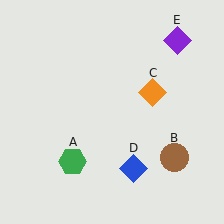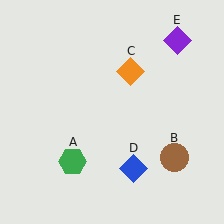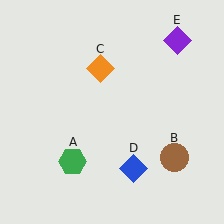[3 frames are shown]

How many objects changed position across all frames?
1 object changed position: orange diamond (object C).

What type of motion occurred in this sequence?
The orange diamond (object C) rotated counterclockwise around the center of the scene.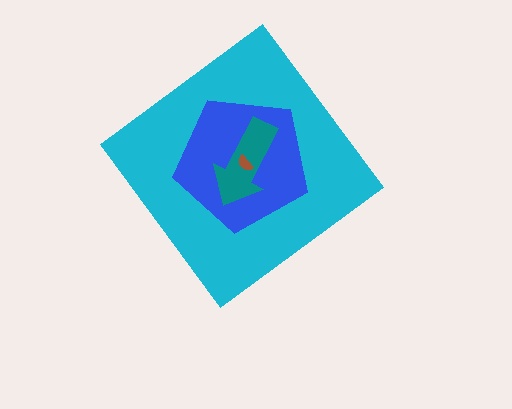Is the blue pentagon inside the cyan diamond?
Yes.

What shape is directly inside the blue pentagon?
The teal arrow.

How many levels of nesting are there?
4.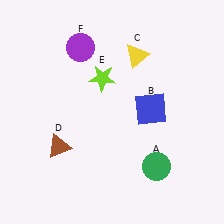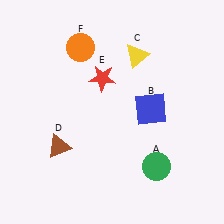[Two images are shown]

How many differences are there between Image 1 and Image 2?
There are 2 differences between the two images.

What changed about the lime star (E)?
In Image 1, E is lime. In Image 2, it changed to red.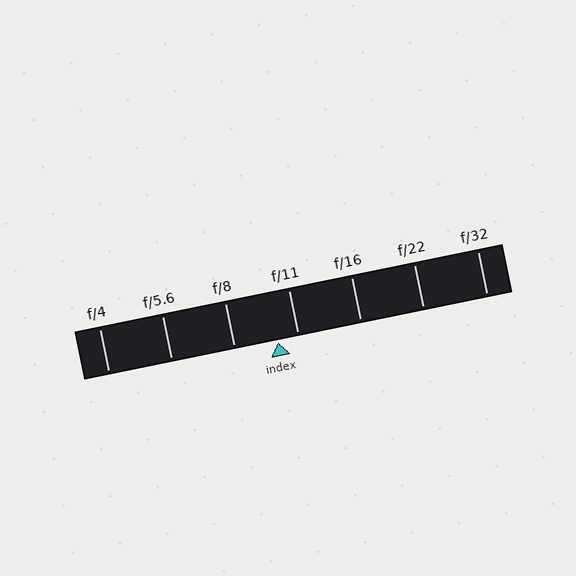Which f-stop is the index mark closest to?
The index mark is closest to f/11.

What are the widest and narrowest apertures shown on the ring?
The widest aperture shown is f/4 and the narrowest is f/32.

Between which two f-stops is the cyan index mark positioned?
The index mark is between f/8 and f/11.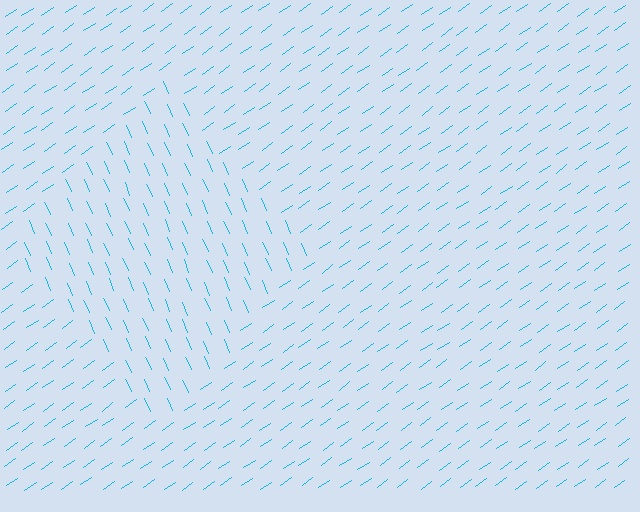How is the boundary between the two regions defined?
The boundary is defined purely by a change in line orientation (approximately 78 degrees difference). All lines are the same color and thickness.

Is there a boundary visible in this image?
Yes, there is a texture boundary formed by a change in line orientation.